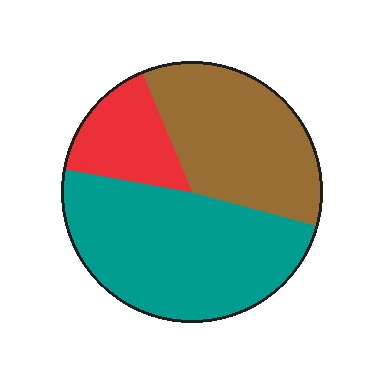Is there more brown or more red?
Brown.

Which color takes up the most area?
Teal, at roughly 50%.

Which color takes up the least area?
Red, at roughly 15%.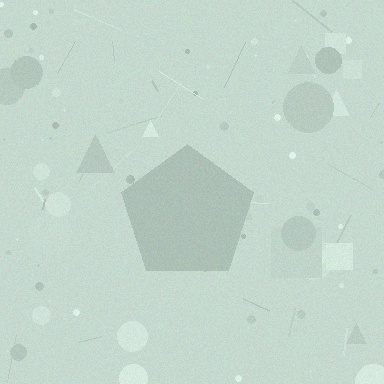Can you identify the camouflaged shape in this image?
The camouflaged shape is a pentagon.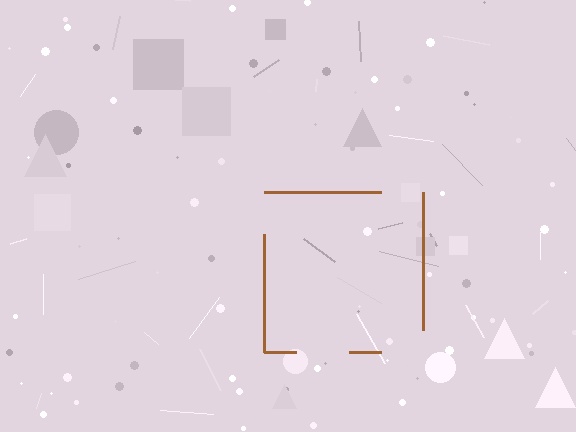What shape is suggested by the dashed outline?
The dashed outline suggests a square.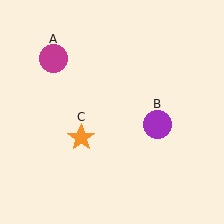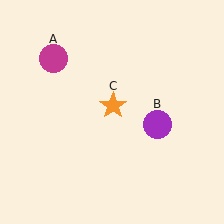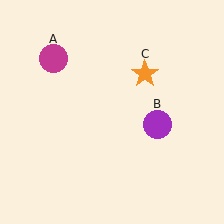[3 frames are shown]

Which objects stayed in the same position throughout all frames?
Magenta circle (object A) and purple circle (object B) remained stationary.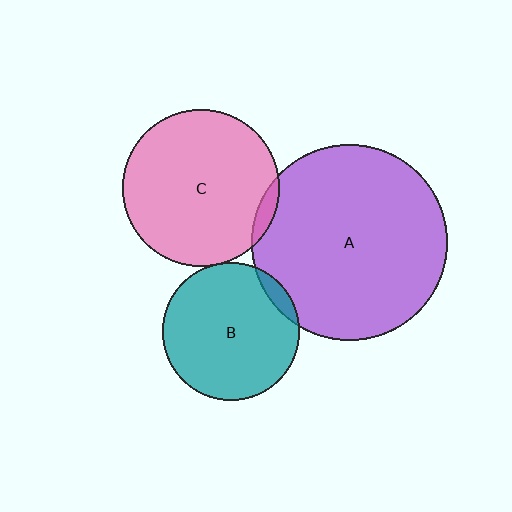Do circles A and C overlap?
Yes.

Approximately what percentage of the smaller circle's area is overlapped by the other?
Approximately 5%.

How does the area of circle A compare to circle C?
Approximately 1.6 times.